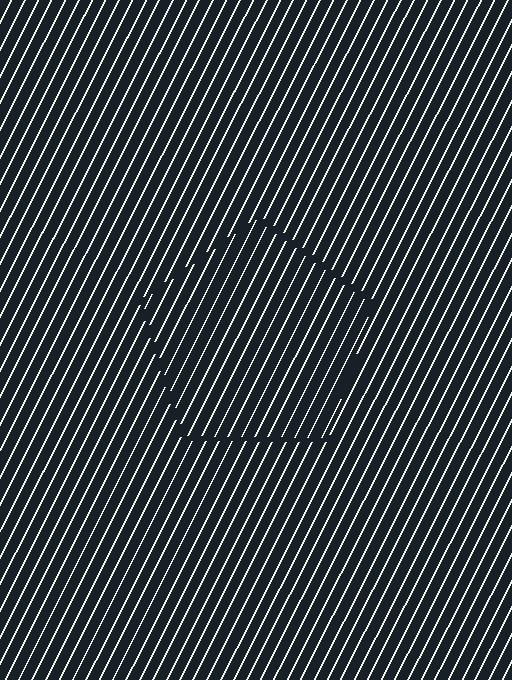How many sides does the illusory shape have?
5 sides — the line-ends trace a pentagon.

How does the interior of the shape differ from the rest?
The interior of the shape contains the same grating, shifted by half a period — the contour is defined by the phase discontinuity where line-ends from the inner and outer gratings abut.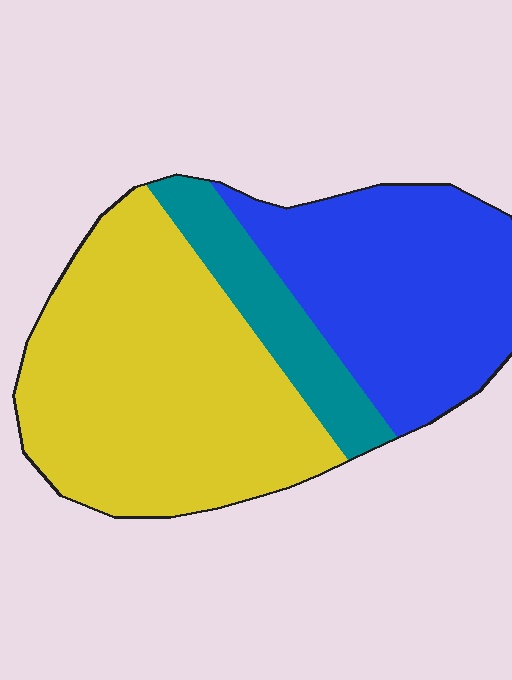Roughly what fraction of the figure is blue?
Blue covers 35% of the figure.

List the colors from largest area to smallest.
From largest to smallest: yellow, blue, teal.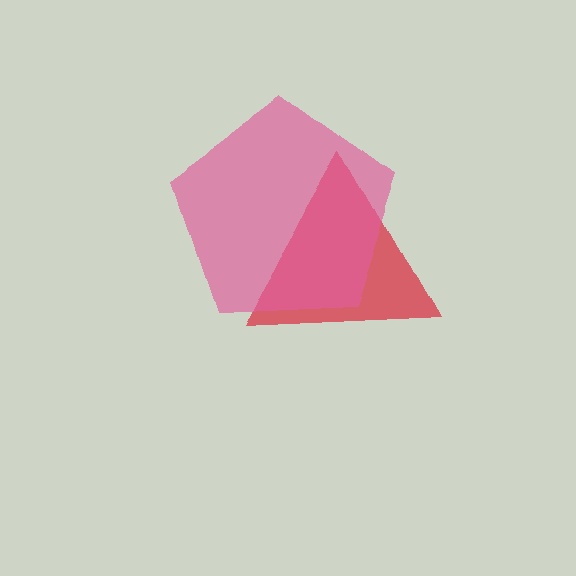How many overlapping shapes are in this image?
There are 2 overlapping shapes in the image.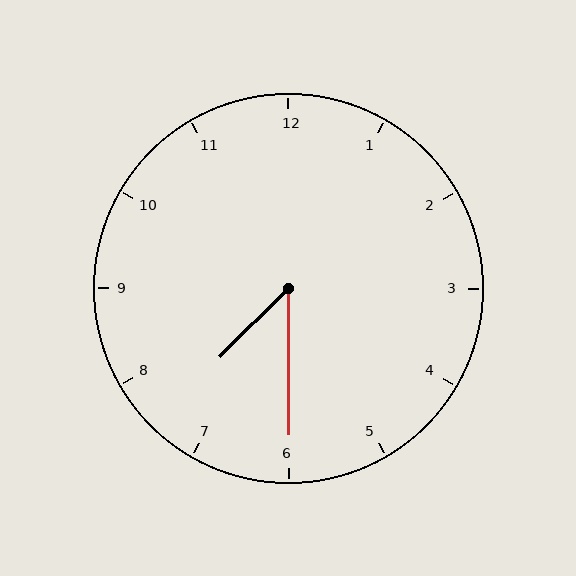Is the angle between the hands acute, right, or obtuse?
It is acute.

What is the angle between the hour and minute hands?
Approximately 45 degrees.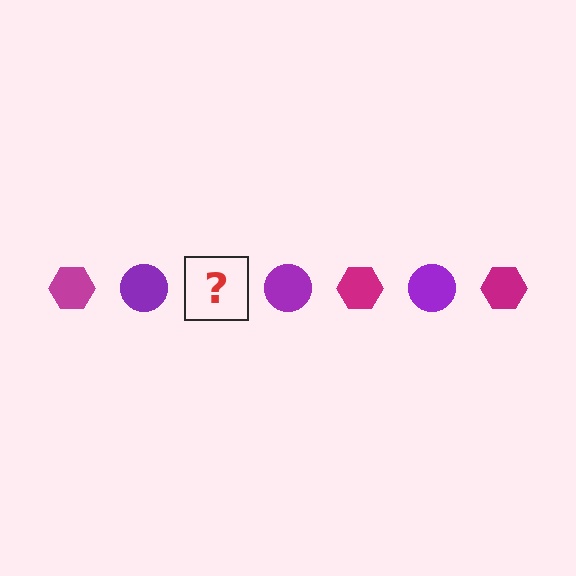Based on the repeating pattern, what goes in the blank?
The blank should be a magenta hexagon.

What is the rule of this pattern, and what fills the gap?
The rule is that the pattern alternates between magenta hexagon and purple circle. The gap should be filled with a magenta hexagon.